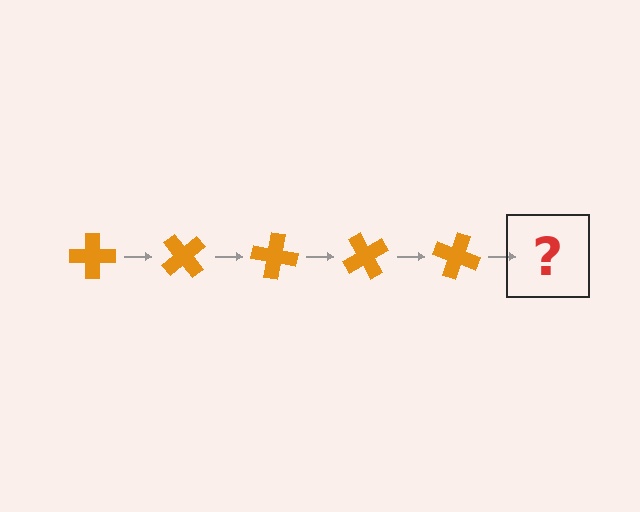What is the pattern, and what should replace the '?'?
The pattern is that the cross rotates 50 degrees each step. The '?' should be an orange cross rotated 250 degrees.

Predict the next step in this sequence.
The next step is an orange cross rotated 250 degrees.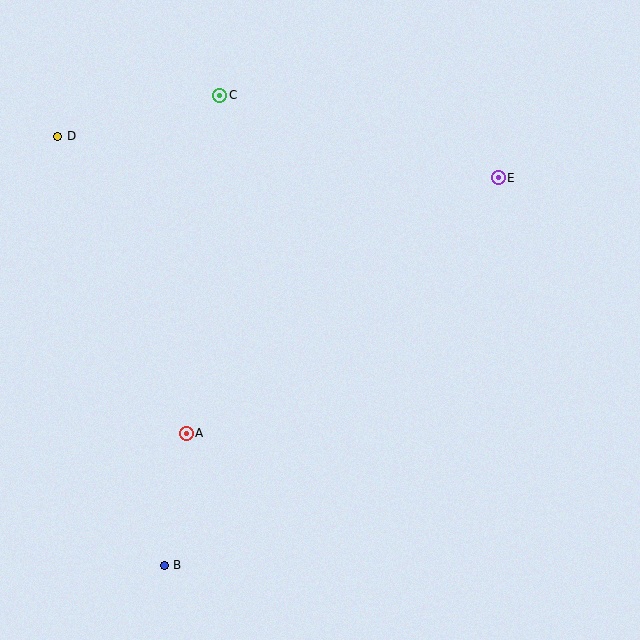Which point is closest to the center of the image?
Point A at (186, 433) is closest to the center.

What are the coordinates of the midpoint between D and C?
The midpoint between D and C is at (139, 116).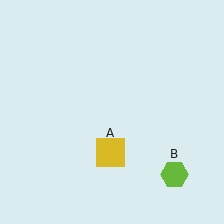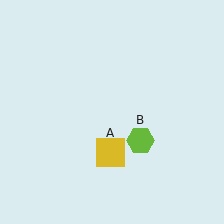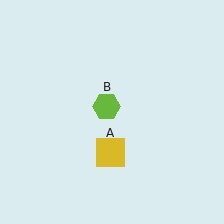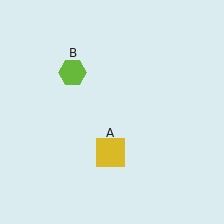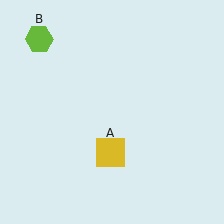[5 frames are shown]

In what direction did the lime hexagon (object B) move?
The lime hexagon (object B) moved up and to the left.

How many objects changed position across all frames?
1 object changed position: lime hexagon (object B).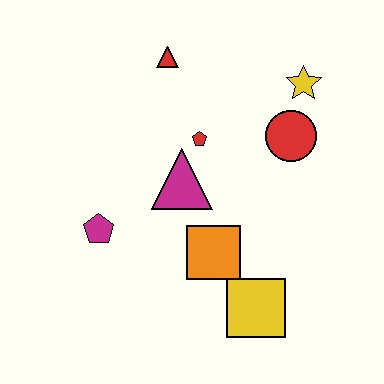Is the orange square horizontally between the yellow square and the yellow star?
No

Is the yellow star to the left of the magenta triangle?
No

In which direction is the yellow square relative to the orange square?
The yellow square is below the orange square.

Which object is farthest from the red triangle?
The yellow square is farthest from the red triangle.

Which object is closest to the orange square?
The yellow square is closest to the orange square.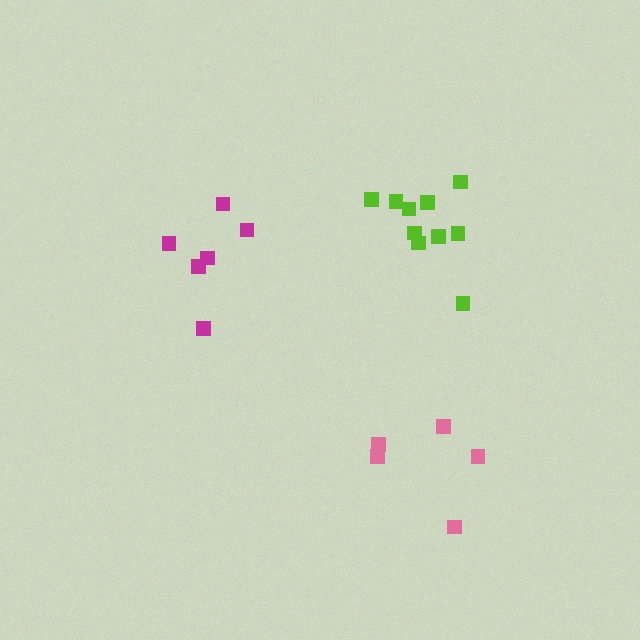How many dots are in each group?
Group 1: 5 dots, Group 2: 10 dots, Group 3: 6 dots (21 total).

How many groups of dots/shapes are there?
There are 3 groups.